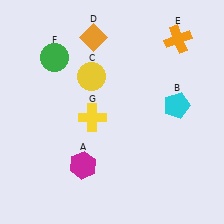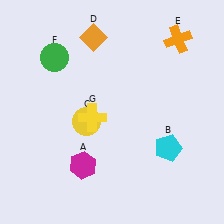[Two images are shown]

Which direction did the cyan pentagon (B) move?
The cyan pentagon (B) moved down.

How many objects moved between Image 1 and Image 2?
2 objects moved between the two images.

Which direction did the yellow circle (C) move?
The yellow circle (C) moved down.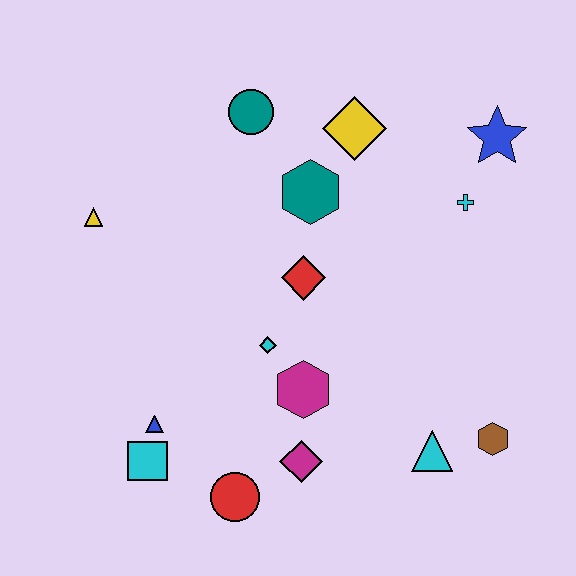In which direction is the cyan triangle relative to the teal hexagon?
The cyan triangle is below the teal hexagon.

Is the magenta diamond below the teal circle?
Yes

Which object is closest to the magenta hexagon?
The cyan diamond is closest to the magenta hexagon.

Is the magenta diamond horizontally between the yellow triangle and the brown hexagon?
Yes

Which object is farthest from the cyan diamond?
The blue star is farthest from the cyan diamond.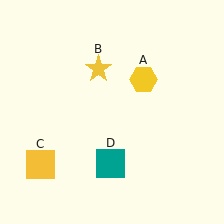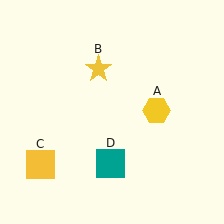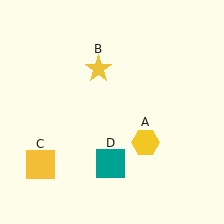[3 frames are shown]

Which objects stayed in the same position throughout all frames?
Yellow star (object B) and yellow square (object C) and teal square (object D) remained stationary.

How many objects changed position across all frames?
1 object changed position: yellow hexagon (object A).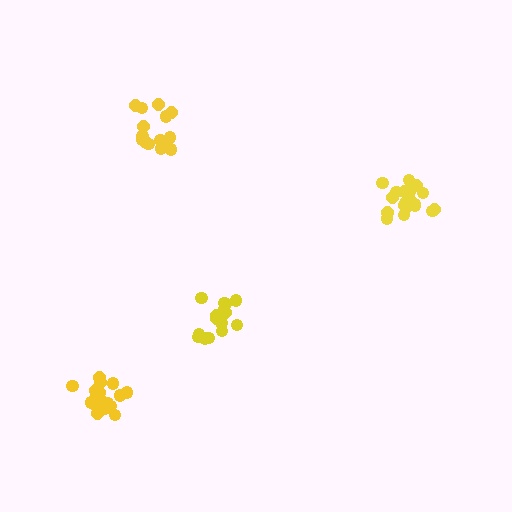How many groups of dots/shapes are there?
There are 4 groups.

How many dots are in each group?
Group 1: 16 dots, Group 2: 21 dots, Group 3: 20 dots, Group 4: 15 dots (72 total).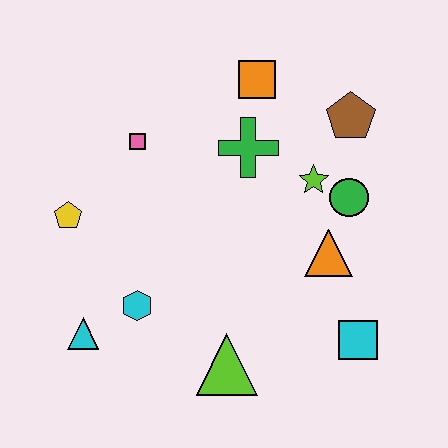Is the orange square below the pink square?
No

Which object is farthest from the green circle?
The cyan triangle is farthest from the green circle.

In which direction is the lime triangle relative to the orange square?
The lime triangle is below the orange square.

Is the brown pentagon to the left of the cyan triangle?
No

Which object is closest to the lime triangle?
The cyan hexagon is closest to the lime triangle.